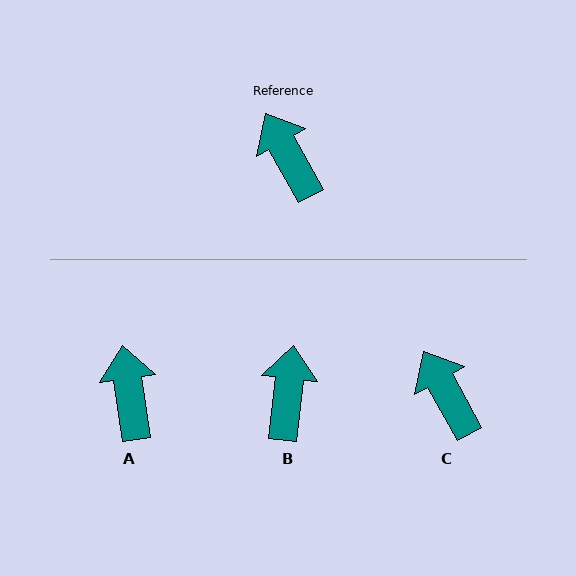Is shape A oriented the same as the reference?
No, it is off by about 20 degrees.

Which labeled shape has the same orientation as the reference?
C.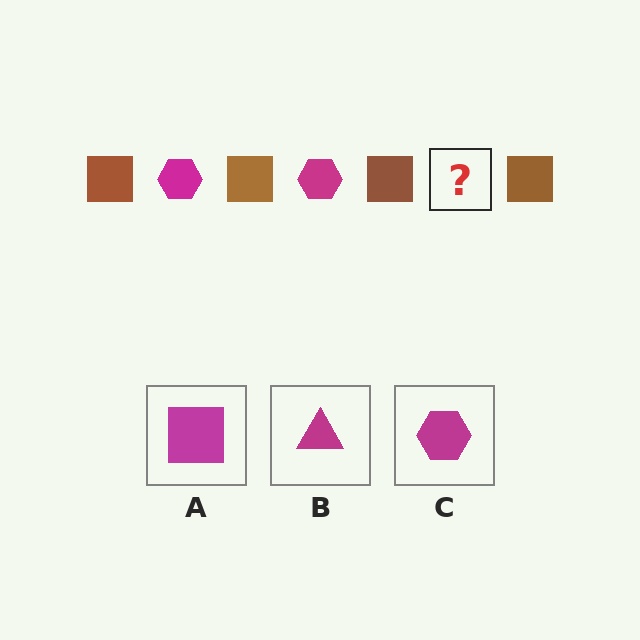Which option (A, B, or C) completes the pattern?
C.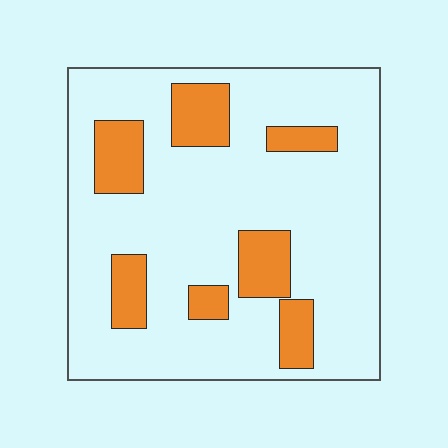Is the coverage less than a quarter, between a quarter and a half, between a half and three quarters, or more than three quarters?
Less than a quarter.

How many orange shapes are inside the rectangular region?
7.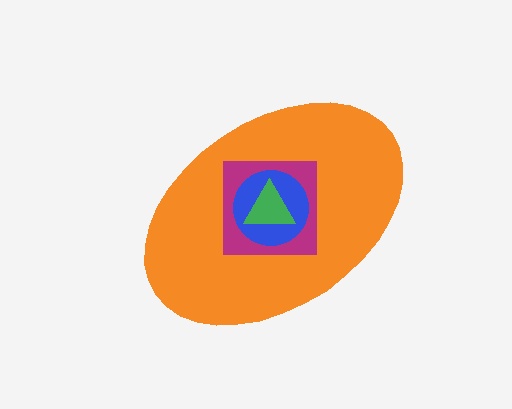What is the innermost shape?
The green triangle.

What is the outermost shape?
The orange ellipse.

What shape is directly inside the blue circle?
The green triangle.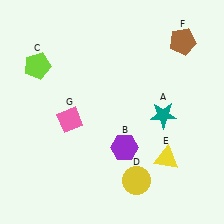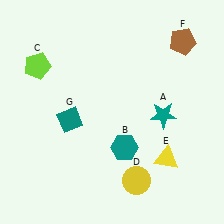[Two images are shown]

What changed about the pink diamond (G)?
In Image 1, G is pink. In Image 2, it changed to teal.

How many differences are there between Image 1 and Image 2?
There are 2 differences between the two images.